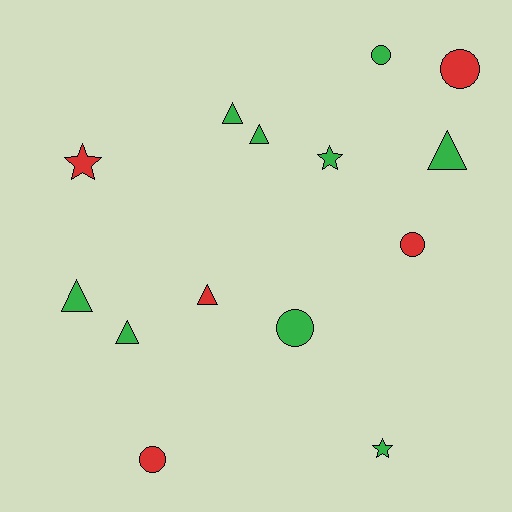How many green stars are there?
There are 2 green stars.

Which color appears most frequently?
Green, with 9 objects.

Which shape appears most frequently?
Triangle, with 6 objects.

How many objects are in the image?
There are 14 objects.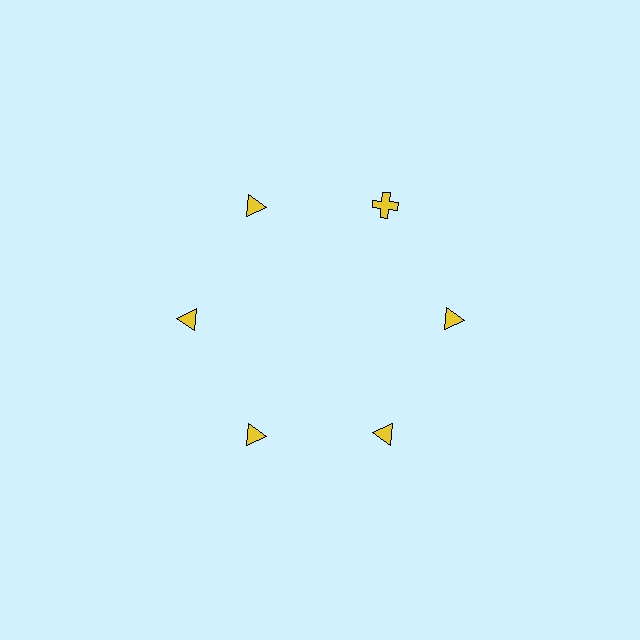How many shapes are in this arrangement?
There are 6 shapes arranged in a ring pattern.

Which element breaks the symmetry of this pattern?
The yellow cross at roughly the 1 o'clock position breaks the symmetry. All other shapes are yellow triangles.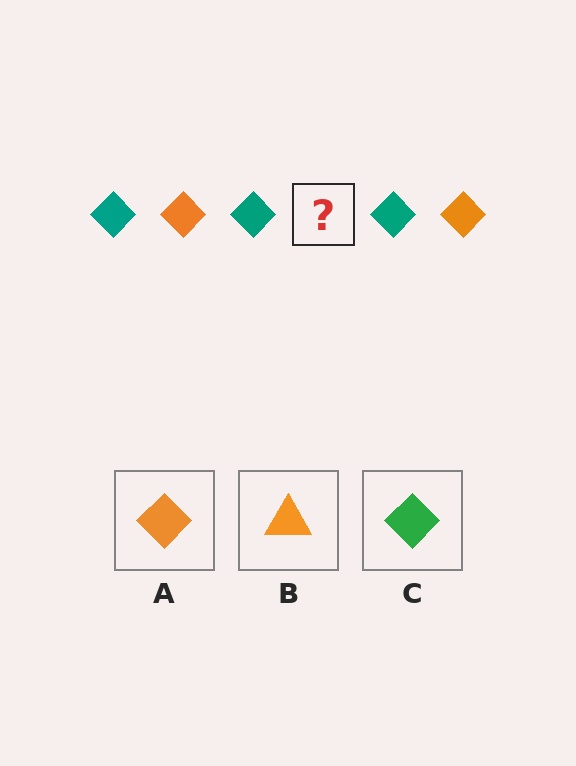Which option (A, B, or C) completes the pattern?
A.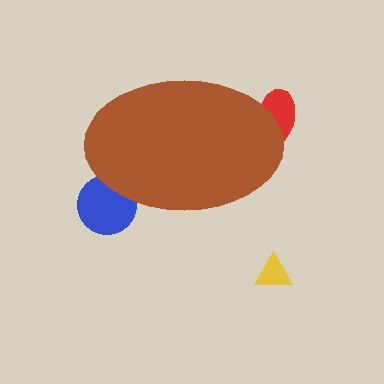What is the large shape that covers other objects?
A brown ellipse.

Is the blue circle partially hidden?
Yes, the blue circle is partially hidden behind the brown ellipse.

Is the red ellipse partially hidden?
Yes, the red ellipse is partially hidden behind the brown ellipse.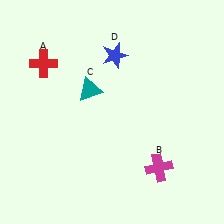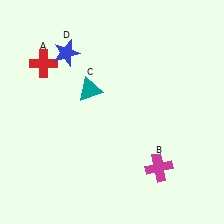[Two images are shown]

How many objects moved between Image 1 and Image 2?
1 object moved between the two images.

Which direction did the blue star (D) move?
The blue star (D) moved left.